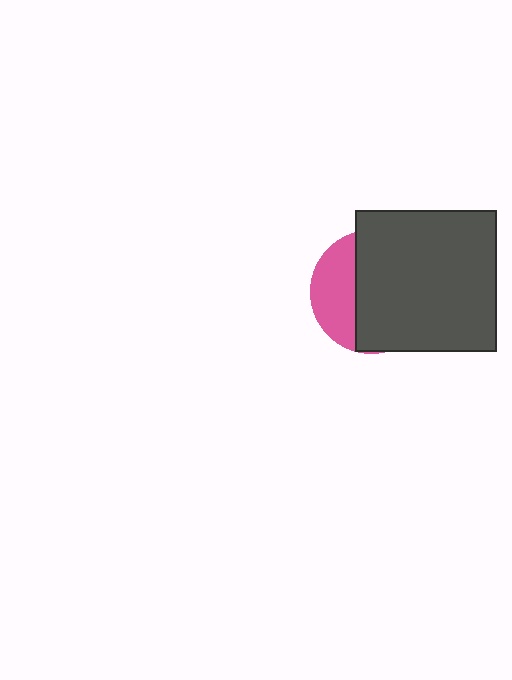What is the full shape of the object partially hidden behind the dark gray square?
The partially hidden object is a pink circle.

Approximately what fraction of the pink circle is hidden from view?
Roughly 66% of the pink circle is hidden behind the dark gray square.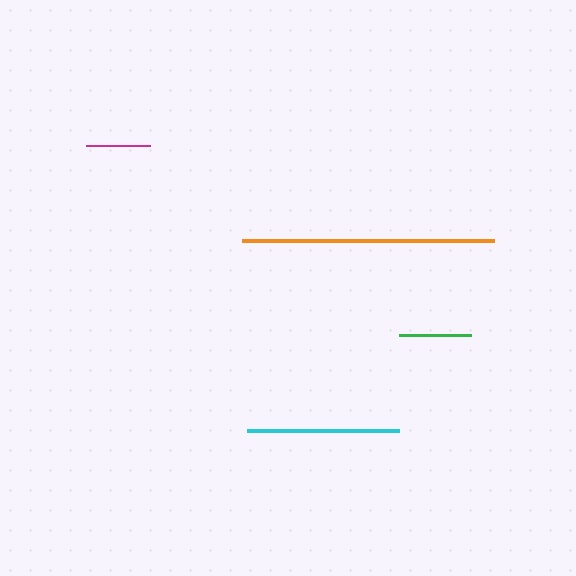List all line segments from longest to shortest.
From longest to shortest: orange, cyan, green, magenta.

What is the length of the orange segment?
The orange segment is approximately 252 pixels long.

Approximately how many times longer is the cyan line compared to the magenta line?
The cyan line is approximately 2.4 times the length of the magenta line.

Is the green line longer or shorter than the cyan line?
The cyan line is longer than the green line.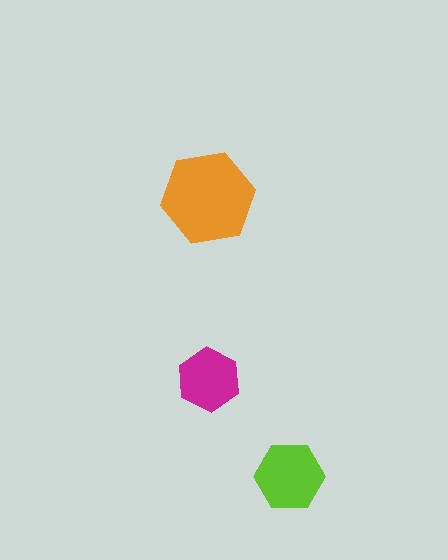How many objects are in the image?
There are 3 objects in the image.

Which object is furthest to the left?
The orange hexagon is leftmost.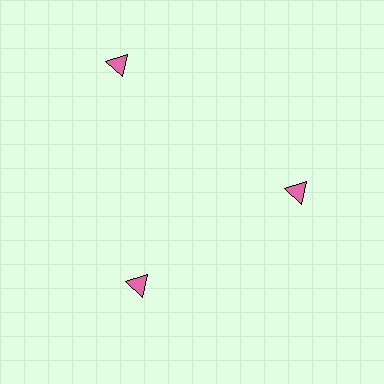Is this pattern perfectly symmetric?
No. The 3 pink triangles are arranged in a ring, but one element near the 11 o'clock position is pushed outward from the center, breaking the 3-fold rotational symmetry.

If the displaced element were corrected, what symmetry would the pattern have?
It would have 3-fold rotational symmetry — the pattern would map onto itself every 120 degrees.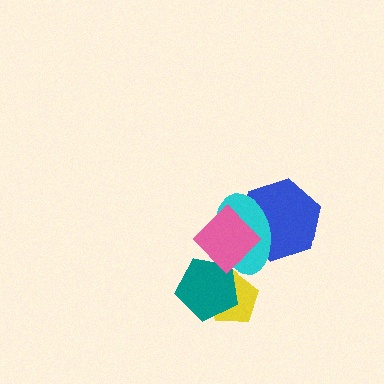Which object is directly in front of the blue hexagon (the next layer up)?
The cyan ellipse is directly in front of the blue hexagon.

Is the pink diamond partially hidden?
No, no other shape covers it.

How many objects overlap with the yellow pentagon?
1 object overlaps with the yellow pentagon.